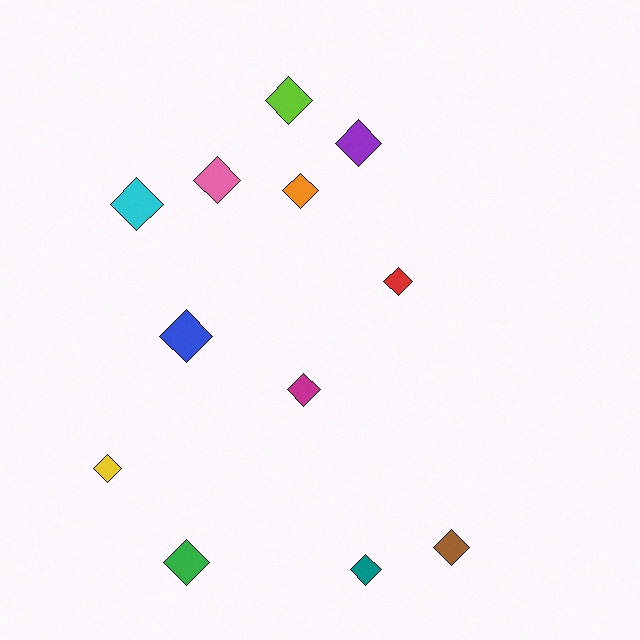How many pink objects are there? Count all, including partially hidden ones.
There is 1 pink object.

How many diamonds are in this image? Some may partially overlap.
There are 12 diamonds.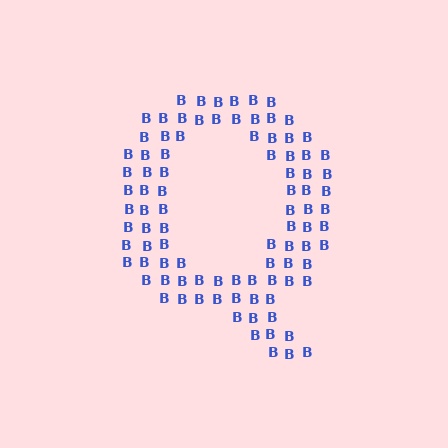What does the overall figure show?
The overall figure shows the letter Q.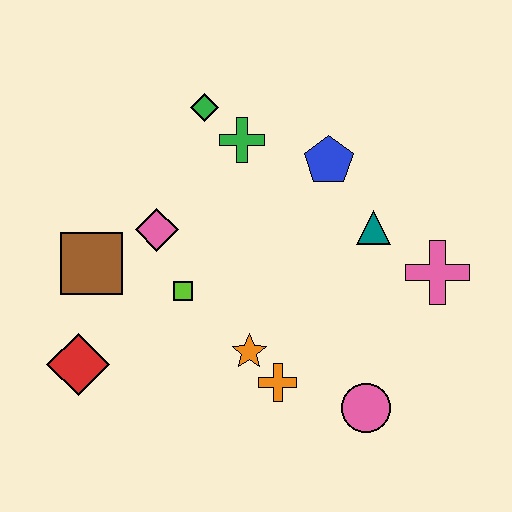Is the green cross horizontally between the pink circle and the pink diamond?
Yes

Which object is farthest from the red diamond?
The pink cross is farthest from the red diamond.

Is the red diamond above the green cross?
No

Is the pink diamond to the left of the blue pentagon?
Yes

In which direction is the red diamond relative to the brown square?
The red diamond is below the brown square.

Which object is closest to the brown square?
The pink diamond is closest to the brown square.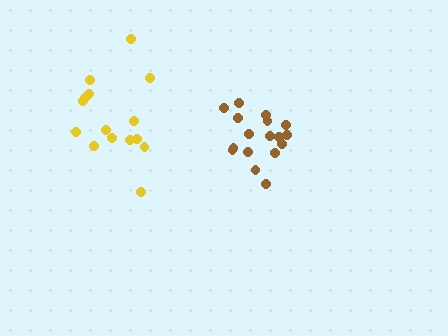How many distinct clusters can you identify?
There are 2 distinct clusters.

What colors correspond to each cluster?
The clusters are colored: yellow, brown.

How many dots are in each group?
Group 1: 15 dots, Group 2: 17 dots (32 total).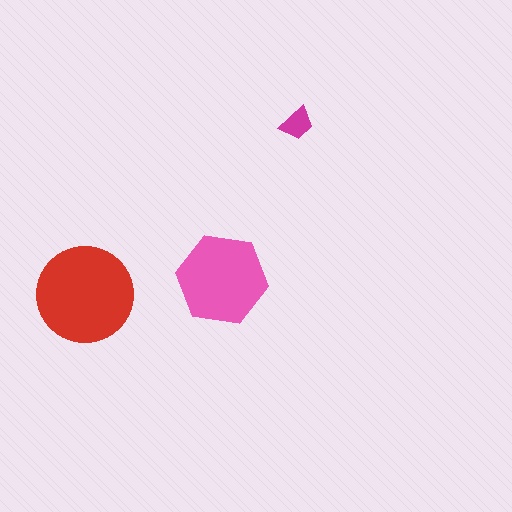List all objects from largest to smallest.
The red circle, the pink hexagon, the magenta trapezoid.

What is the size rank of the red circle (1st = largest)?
1st.